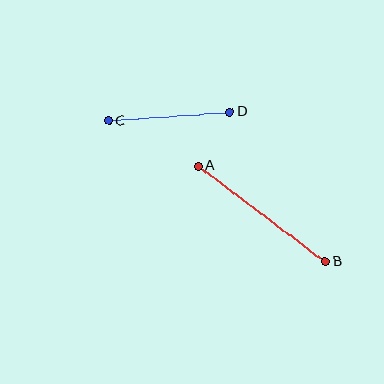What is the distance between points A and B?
The distance is approximately 159 pixels.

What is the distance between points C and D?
The distance is approximately 122 pixels.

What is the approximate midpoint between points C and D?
The midpoint is at approximately (169, 116) pixels.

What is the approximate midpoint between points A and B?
The midpoint is at approximately (262, 214) pixels.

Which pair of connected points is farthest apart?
Points A and B are farthest apart.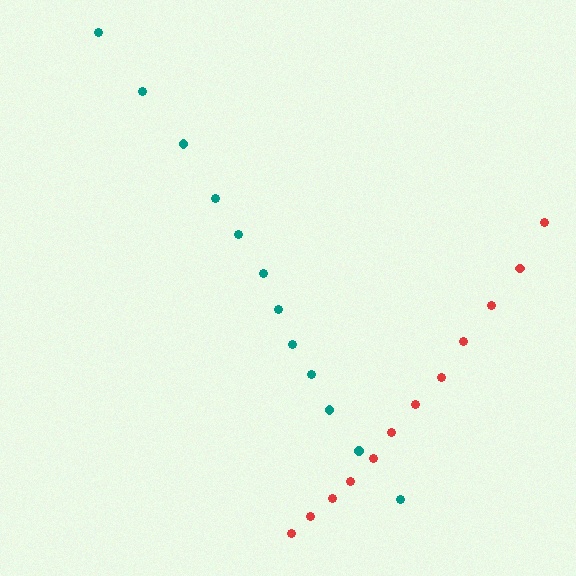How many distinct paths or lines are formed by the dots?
There are 2 distinct paths.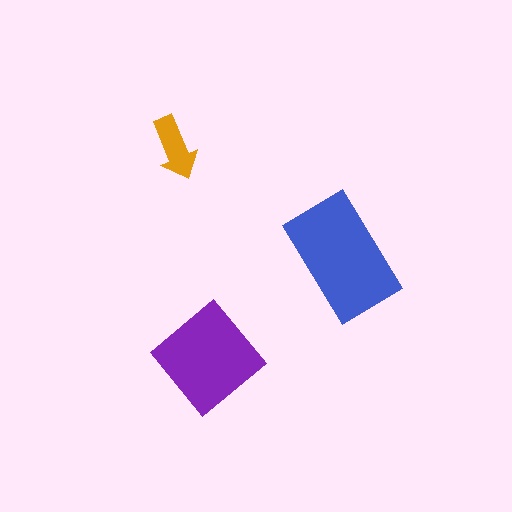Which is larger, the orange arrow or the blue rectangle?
The blue rectangle.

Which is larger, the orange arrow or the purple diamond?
The purple diamond.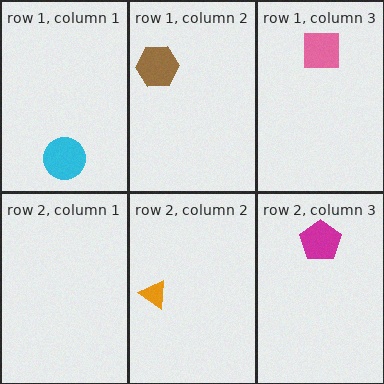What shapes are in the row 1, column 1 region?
The cyan circle.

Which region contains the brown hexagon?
The row 1, column 2 region.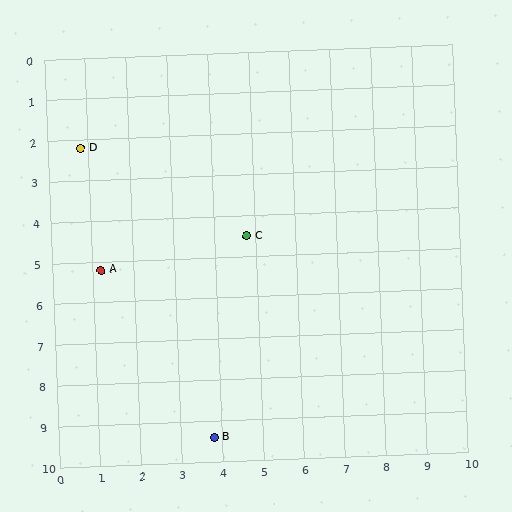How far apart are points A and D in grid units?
Points A and D are about 3.0 grid units apart.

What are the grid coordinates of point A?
Point A is at approximately (1.2, 5.2).